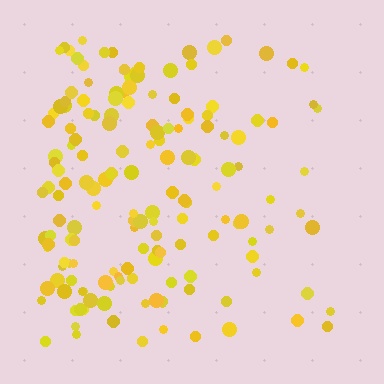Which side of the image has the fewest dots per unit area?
The right.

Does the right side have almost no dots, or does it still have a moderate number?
Still a moderate number, just noticeably fewer than the left.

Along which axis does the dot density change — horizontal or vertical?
Horizontal.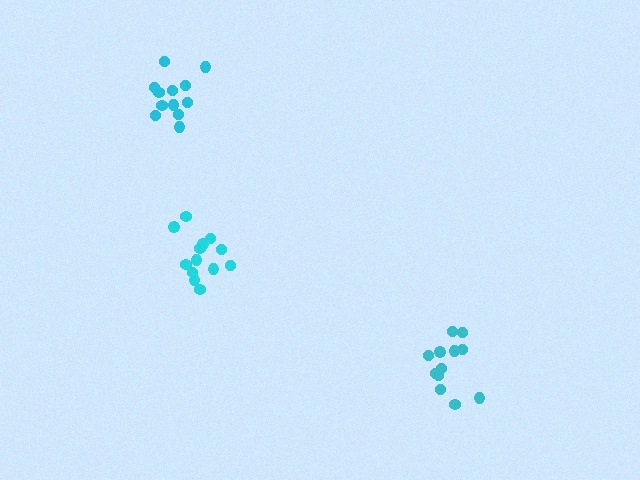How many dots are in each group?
Group 1: 13 dots, Group 2: 13 dots, Group 3: 12 dots (38 total).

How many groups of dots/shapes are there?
There are 3 groups.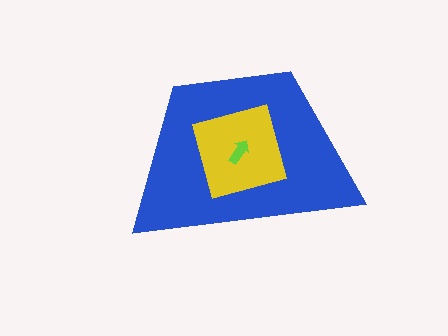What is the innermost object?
The lime arrow.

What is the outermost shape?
The blue trapezoid.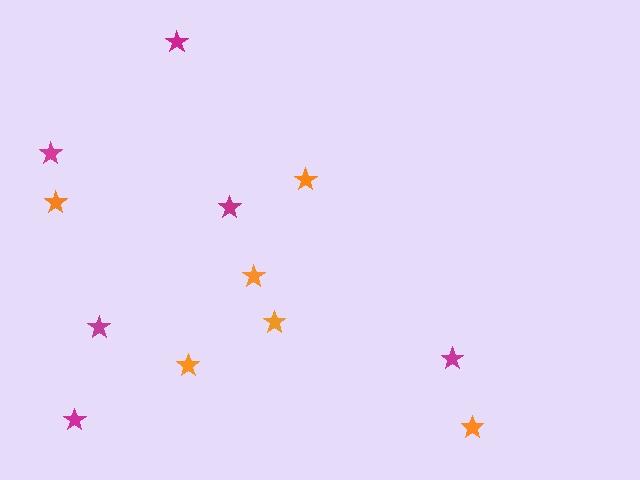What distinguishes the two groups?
There are 2 groups: one group of orange stars (6) and one group of magenta stars (6).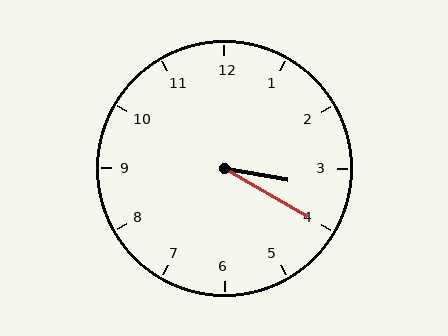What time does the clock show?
3:20.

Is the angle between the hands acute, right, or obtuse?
It is acute.